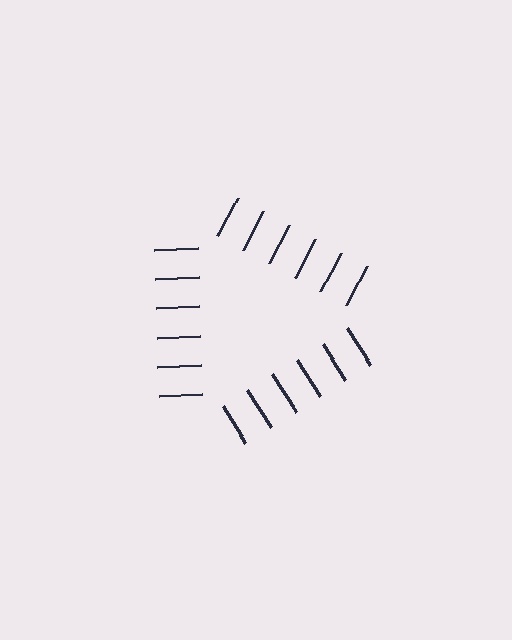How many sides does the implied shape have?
3 sides — the line-ends trace a triangle.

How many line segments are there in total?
18 — 6 along each of the 3 edges.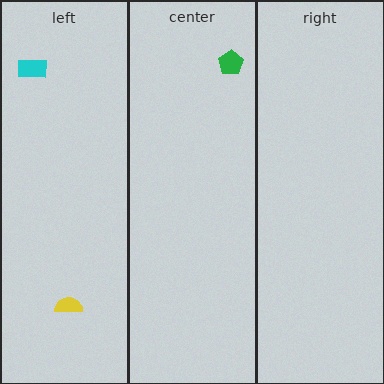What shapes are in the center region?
The green pentagon.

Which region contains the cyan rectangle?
The left region.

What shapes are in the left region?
The cyan rectangle, the yellow semicircle.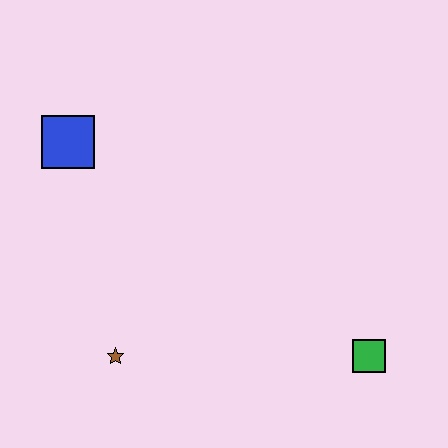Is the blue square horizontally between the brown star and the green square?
No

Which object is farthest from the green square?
The blue square is farthest from the green square.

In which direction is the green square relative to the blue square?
The green square is to the right of the blue square.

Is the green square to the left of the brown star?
No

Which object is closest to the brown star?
The blue square is closest to the brown star.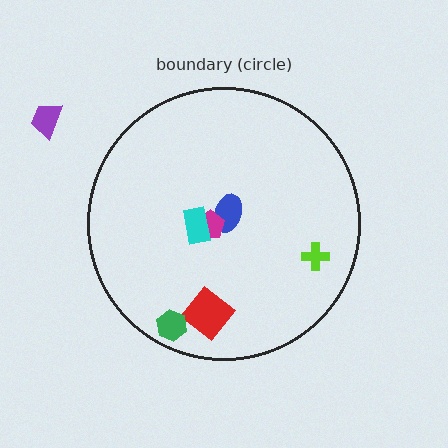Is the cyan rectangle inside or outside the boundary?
Inside.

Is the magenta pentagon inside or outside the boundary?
Inside.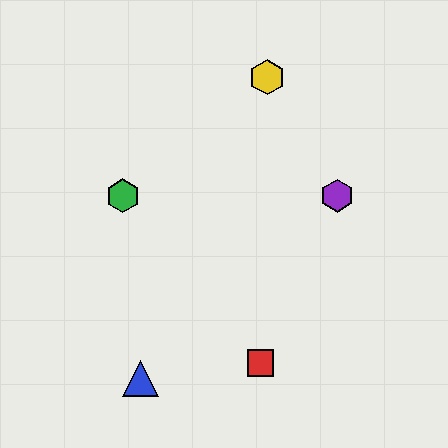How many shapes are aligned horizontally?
2 shapes (the green hexagon, the purple hexagon) are aligned horizontally.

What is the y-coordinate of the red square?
The red square is at y≈363.